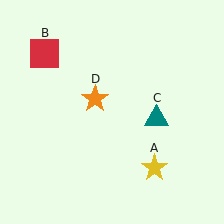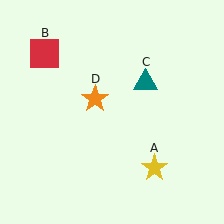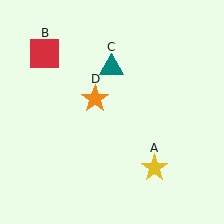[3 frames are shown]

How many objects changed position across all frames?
1 object changed position: teal triangle (object C).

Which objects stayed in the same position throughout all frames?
Yellow star (object A) and red square (object B) and orange star (object D) remained stationary.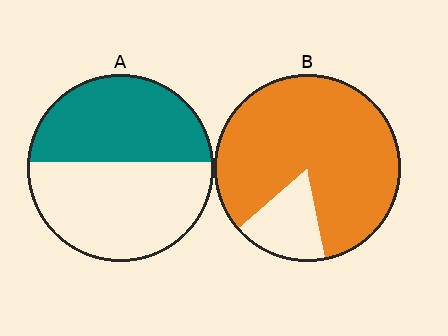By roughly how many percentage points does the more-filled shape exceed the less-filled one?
By roughly 40 percentage points (B over A).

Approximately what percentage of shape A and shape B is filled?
A is approximately 45% and B is approximately 85%.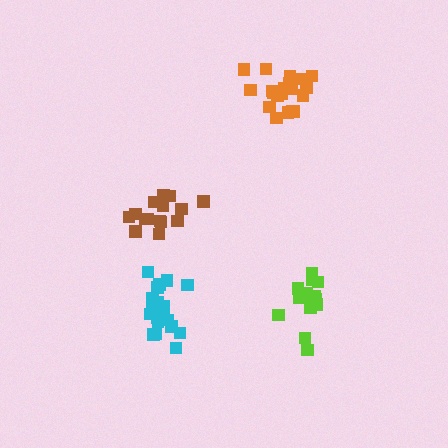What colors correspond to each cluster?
The clusters are colored: orange, brown, lime, cyan.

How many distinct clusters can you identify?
There are 4 distinct clusters.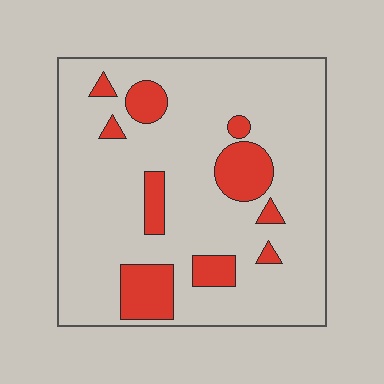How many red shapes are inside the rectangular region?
10.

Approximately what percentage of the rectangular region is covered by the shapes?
Approximately 15%.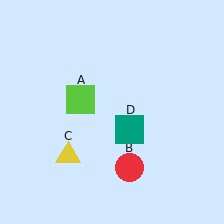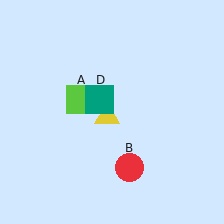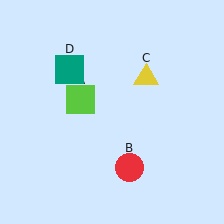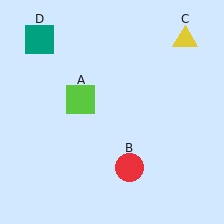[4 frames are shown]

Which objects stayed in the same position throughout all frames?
Lime square (object A) and red circle (object B) remained stationary.